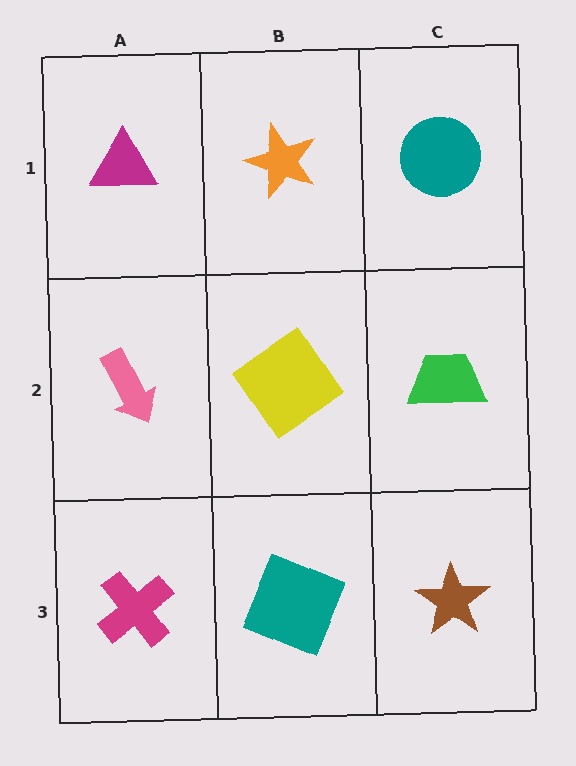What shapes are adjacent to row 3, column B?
A yellow diamond (row 2, column B), a magenta cross (row 3, column A), a brown star (row 3, column C).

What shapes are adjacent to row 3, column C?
A green trapezoid (row 2, column C), a teal square (row 3, column B).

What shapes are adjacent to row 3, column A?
A pink arrow (row 2, column A), a teal square (row 3, column B).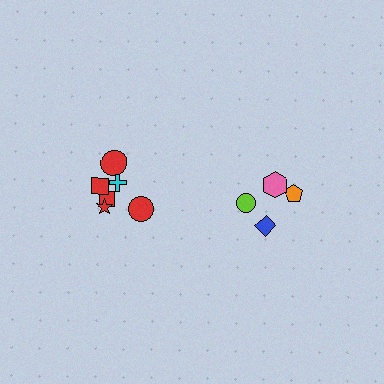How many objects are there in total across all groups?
There are 10 objects.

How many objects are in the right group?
There are 4 objects.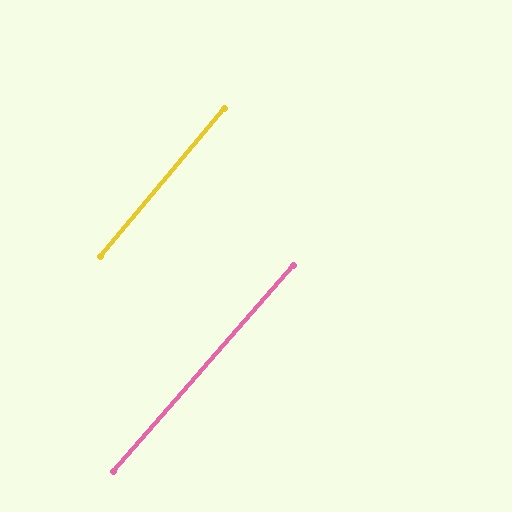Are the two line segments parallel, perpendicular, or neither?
Parallel — their directions differ by only 1.2°.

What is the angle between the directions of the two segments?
Approximately 1 degree.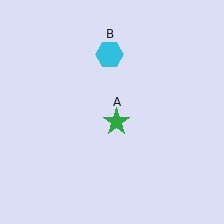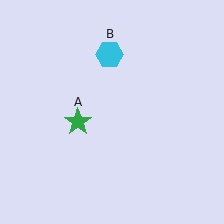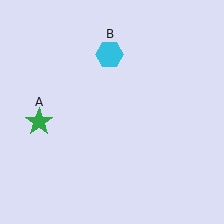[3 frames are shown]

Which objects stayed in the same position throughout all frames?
Cyan hexagon (object B) remained stationary.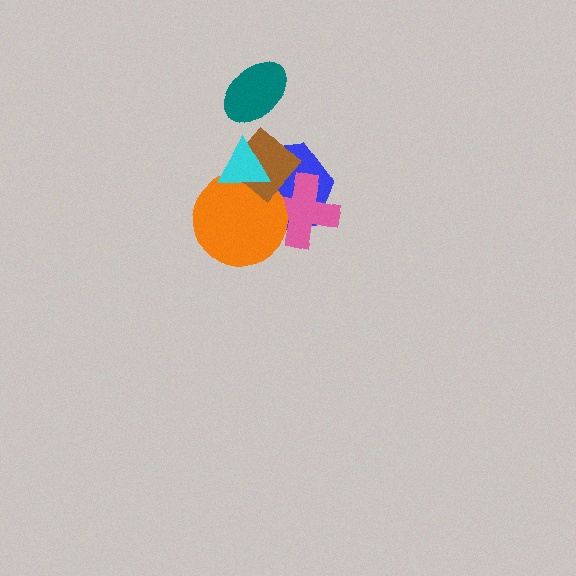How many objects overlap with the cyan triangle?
3 objects overlap with the cyan triangle.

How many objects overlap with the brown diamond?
3 objects overlap with the brown diamond.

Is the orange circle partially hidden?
Yes, it is partially covered by another shape.